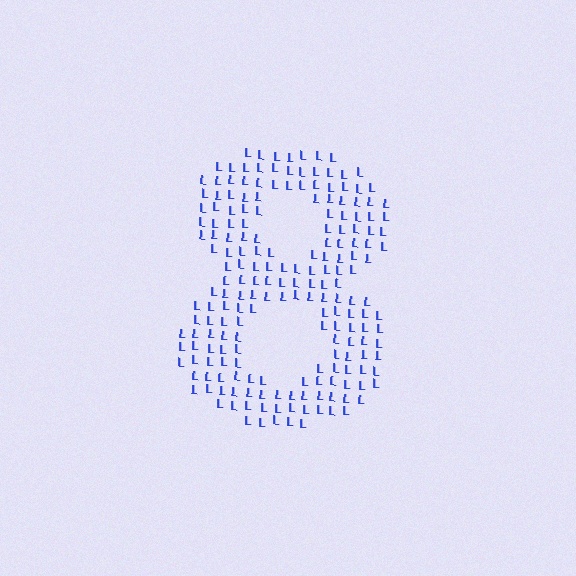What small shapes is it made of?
It is made of small letter L's.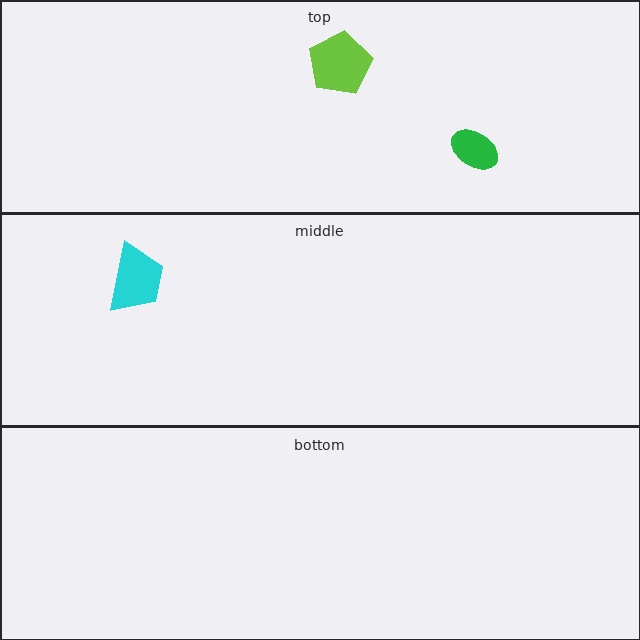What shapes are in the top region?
The lime pentagon, the green ellipse.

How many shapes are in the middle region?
1.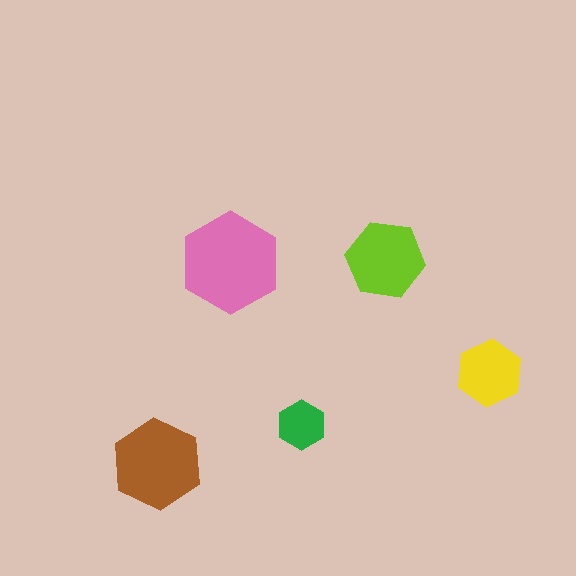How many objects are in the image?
There are 5 objects in the image.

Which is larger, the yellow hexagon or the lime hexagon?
The lime one.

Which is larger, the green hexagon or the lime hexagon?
The lime one.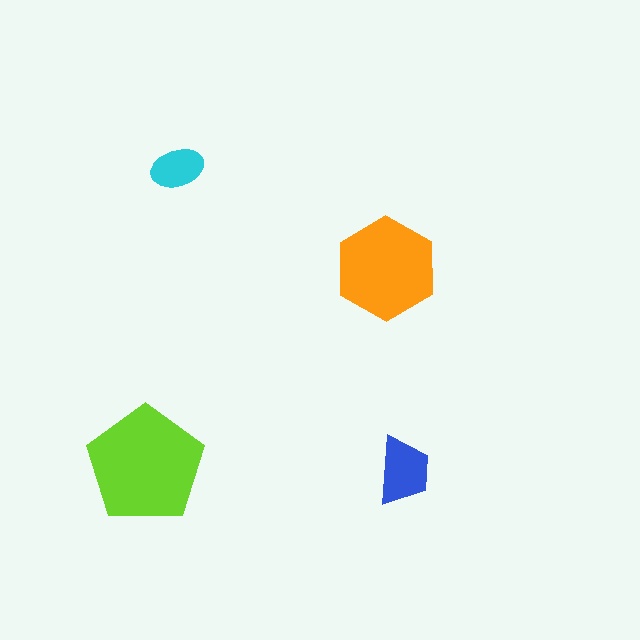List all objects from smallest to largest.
The cyan ellipse, the blue trapezoid, the orange hexagon, the lime pentagon.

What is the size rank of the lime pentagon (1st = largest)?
1st.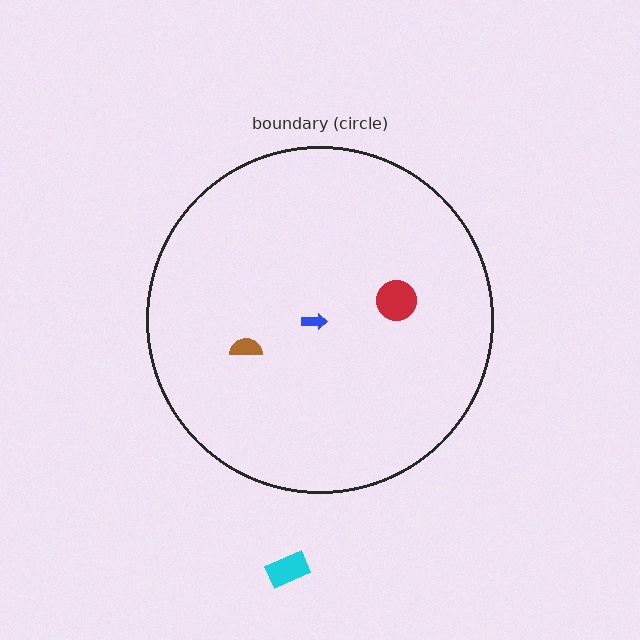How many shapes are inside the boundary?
3 inside, 1 outside.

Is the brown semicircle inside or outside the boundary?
Inside.